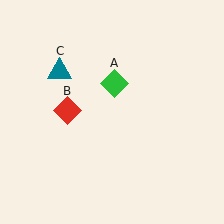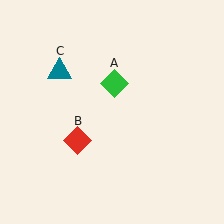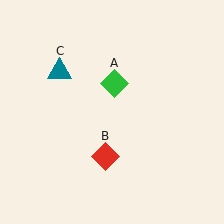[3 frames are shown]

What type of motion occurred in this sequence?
The red diamond (object B) rotated counterclockwise around the center of the scene.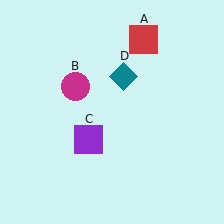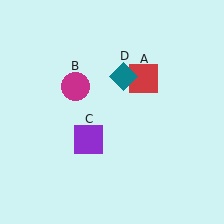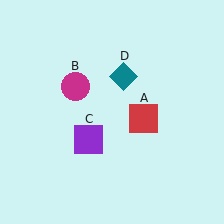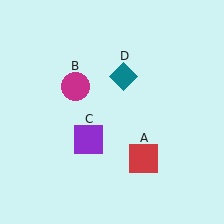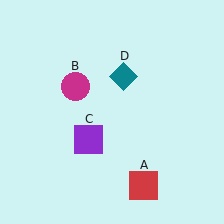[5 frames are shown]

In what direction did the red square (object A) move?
The red square (object A) moved down.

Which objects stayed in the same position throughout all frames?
Magenta circle (object B) and purple square (object C) and teal diamond (object D) remained stationary.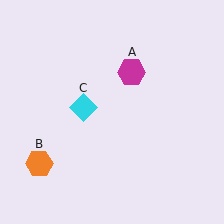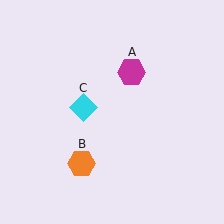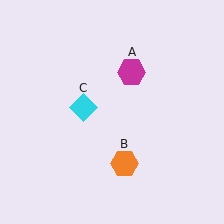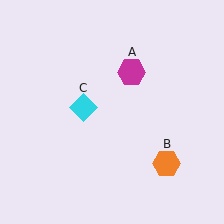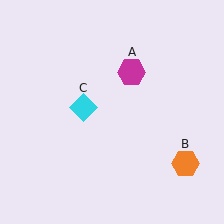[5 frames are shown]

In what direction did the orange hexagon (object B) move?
The orange hexagon (object B) moved right.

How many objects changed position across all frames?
1 object changed position: orange hexagon (object B).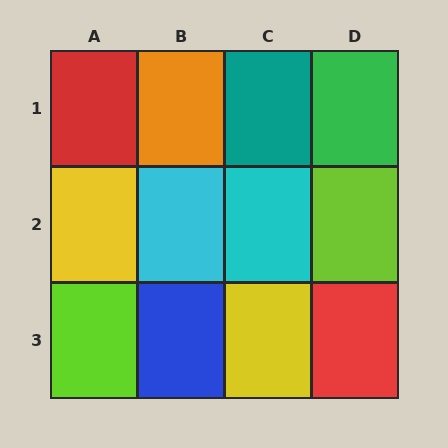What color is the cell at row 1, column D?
Green.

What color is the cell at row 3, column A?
Lime.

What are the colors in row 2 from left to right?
Yellow, cyan, cyan, lime.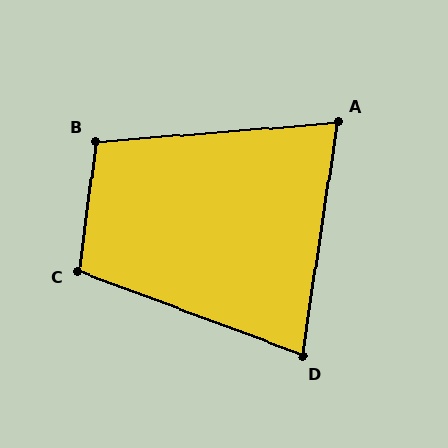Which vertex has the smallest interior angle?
A, at approximately 77 degrees.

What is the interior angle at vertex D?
Approximately 78 degrees (acute).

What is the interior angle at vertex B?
Approximately 102 degrees (obtuse).